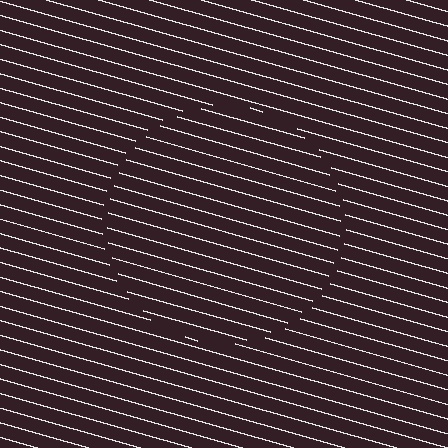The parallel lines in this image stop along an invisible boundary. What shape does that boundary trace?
An illusory circle. The interior of the shape contains the same grating, shifted by half a period — the contour is defined by the phase discontinuity where line-ends from the inner and outer gratings abut.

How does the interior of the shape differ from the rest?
The interior of the shape contains the same grating, shifted by half a period — the contour is defined by the phase discontinuity where line-ends from the inner and outer gratings abut.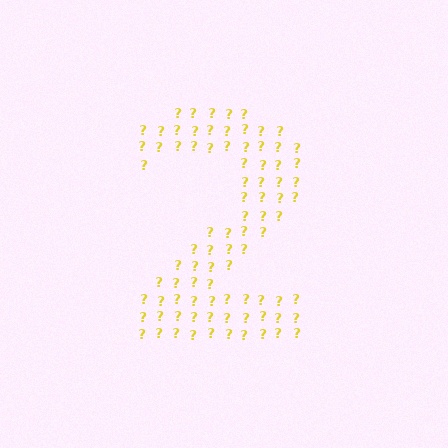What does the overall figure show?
The overall figure shows the digit 2.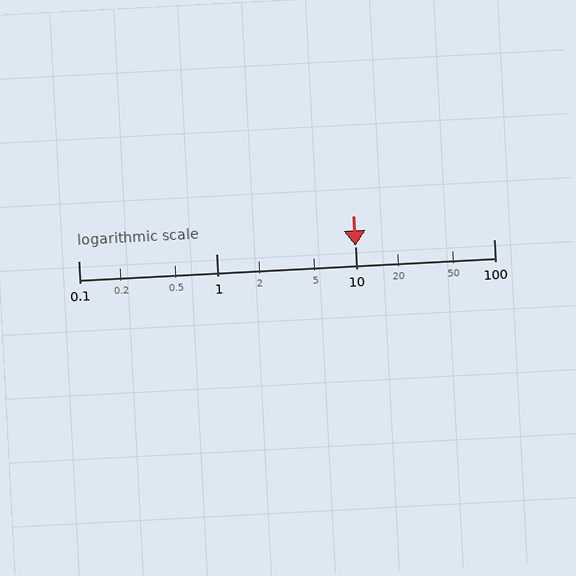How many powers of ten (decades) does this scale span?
The scale spans 3 decades, from 0.1 to 100.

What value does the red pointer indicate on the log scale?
The pointer indicates approximately 10.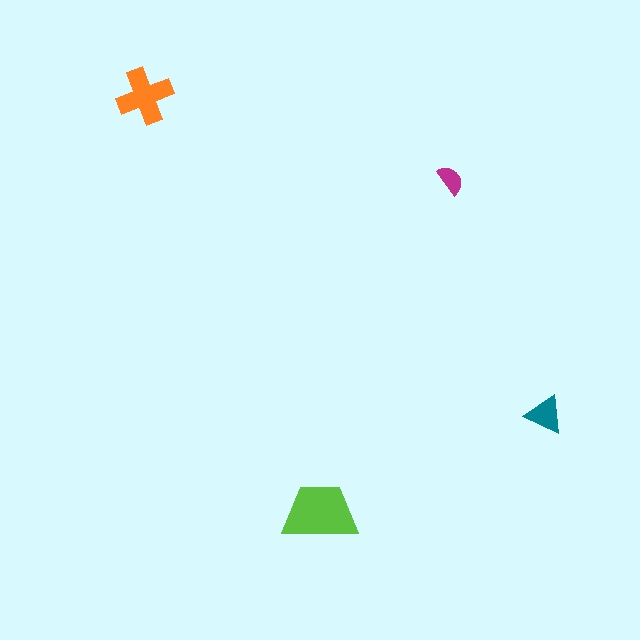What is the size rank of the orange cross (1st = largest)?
2nd.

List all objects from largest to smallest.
The lime trapezoid, the orange cross, the teal triangle, the magenta semicircle.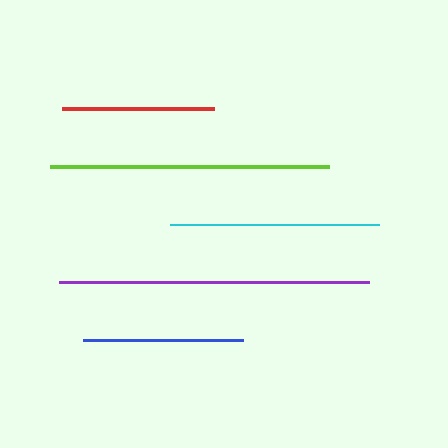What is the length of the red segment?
The red segment is approximately 152 pixels long.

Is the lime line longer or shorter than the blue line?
The lime line is longer than the blue line.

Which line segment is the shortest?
The red line is the shortest at approximately 152 pixels.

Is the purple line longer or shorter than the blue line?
The purple line is longer than the blue line.